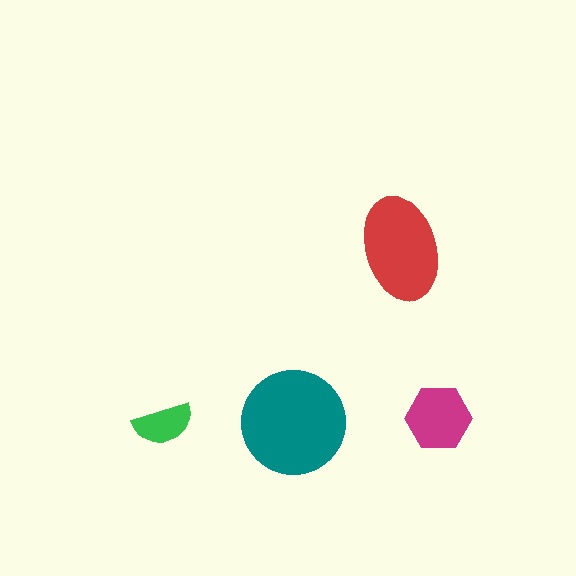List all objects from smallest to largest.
The green semicircle, the magenta hexagon, the red ellipse, the teal circle.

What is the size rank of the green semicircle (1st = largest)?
4th.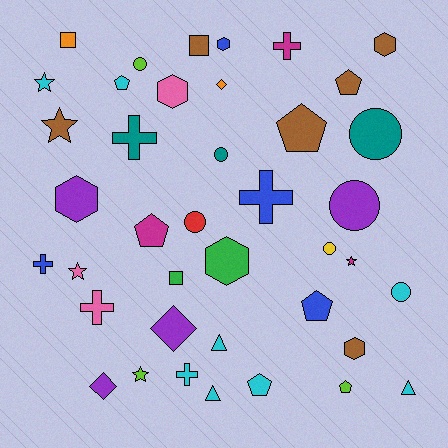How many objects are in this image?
There are 40 objects.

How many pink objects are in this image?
There are 3 pink objects.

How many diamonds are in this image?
There are 3 diamonds.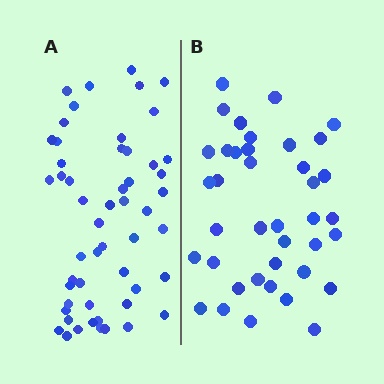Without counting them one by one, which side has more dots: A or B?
Region A (the left region) has more dots.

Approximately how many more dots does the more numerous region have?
Region A has approximately 15 more dots than region B.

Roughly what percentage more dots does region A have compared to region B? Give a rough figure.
About 35% more.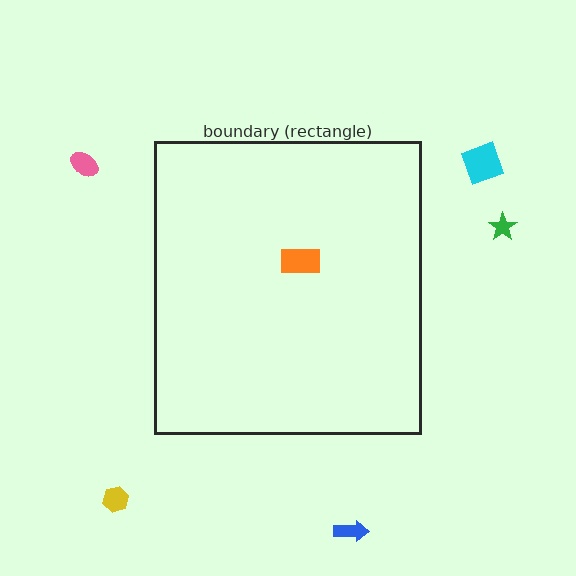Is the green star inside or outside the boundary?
Outside.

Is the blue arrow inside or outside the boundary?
Outside.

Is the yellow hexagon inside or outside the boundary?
Outside.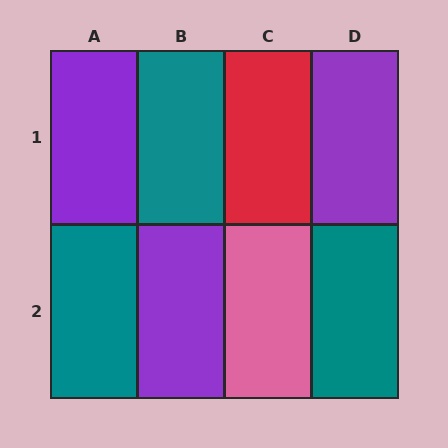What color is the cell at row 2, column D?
Teal.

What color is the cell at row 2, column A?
Teal.